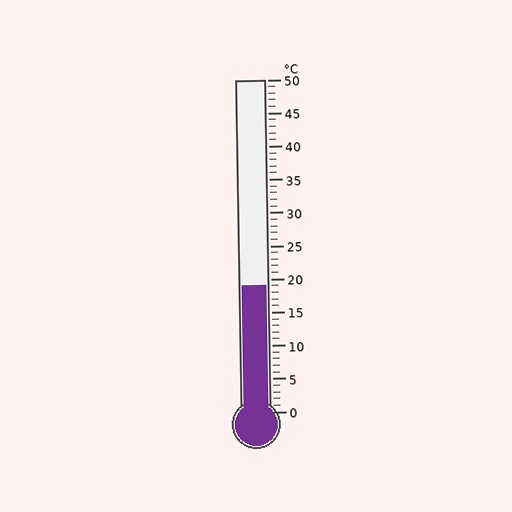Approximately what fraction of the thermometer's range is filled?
The thermometer is filled to approximately 40% of its range.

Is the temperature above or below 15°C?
The temperature is above 15°C.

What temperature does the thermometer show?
The thermometer shows approximately 19°C.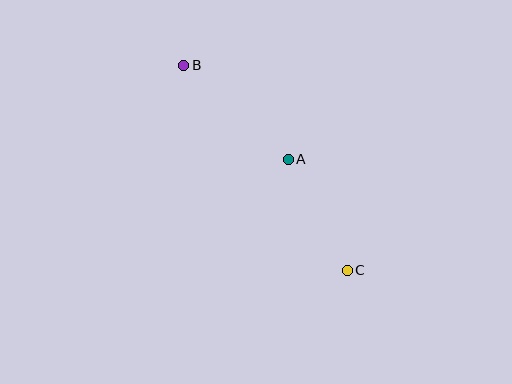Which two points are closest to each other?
Points A and C are closest to each other.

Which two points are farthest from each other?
Points B and C are farthest from each other.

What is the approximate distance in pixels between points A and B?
The distance between A and B is approximately 140 pixels.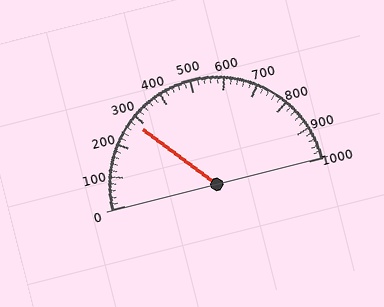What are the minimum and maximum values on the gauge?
The gauge ranges from 0 to 1000.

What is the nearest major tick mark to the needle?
The nearest major tick mark is 300.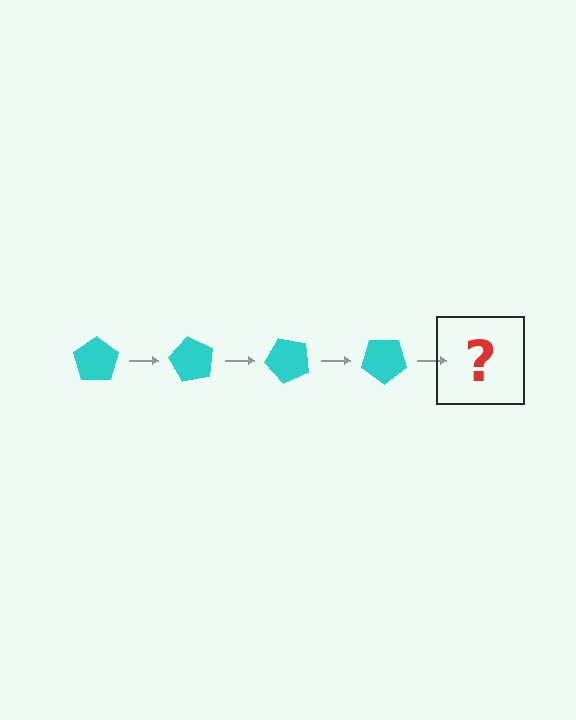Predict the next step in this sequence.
The next step is a cyan pentagon rotated 240 degrees.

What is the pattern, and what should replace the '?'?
The pattern is that the pentagon rotates 60 degrees each step. The '?' should be a cyan pentagon rotated 240 degrees.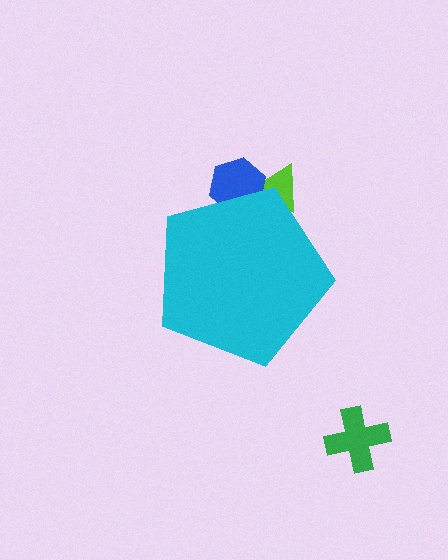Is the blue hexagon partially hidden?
Yes, the blue hexagon is partially hidden behind the cyan pentagon.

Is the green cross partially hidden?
No, the green cross is fully visible.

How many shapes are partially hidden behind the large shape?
2 shapes are partially hidden.